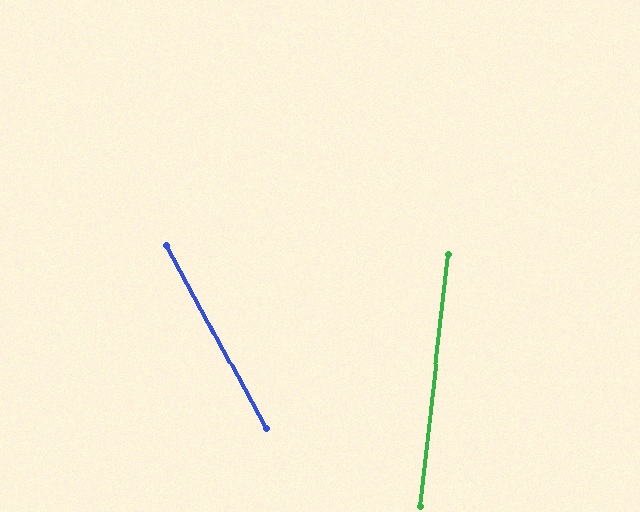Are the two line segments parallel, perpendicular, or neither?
Neither parallel nor perpendicular — they differ by about 35°.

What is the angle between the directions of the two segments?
Approximately 35 degrees.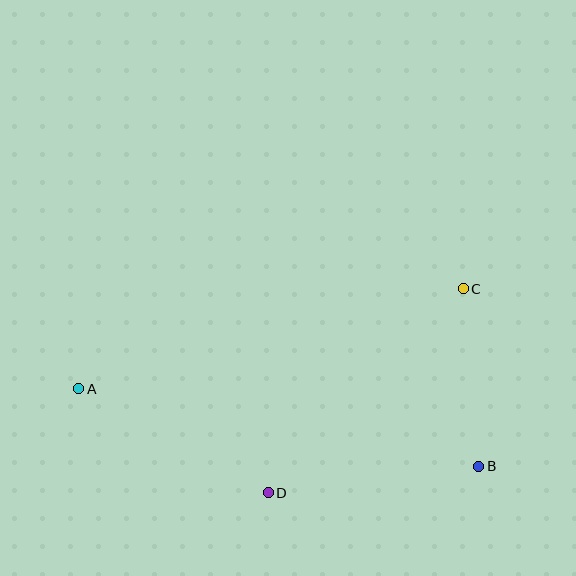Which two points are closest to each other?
Points B and C are closest to each other.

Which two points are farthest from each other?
Points A and B are farthest from each other.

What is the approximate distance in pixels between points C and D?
The distance between C and D is approximately 282 pixels.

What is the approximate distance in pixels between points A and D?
The distance between A and D is approximately 216 pixels.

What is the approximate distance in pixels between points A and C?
The distance between A and C is approximately 397 pixels.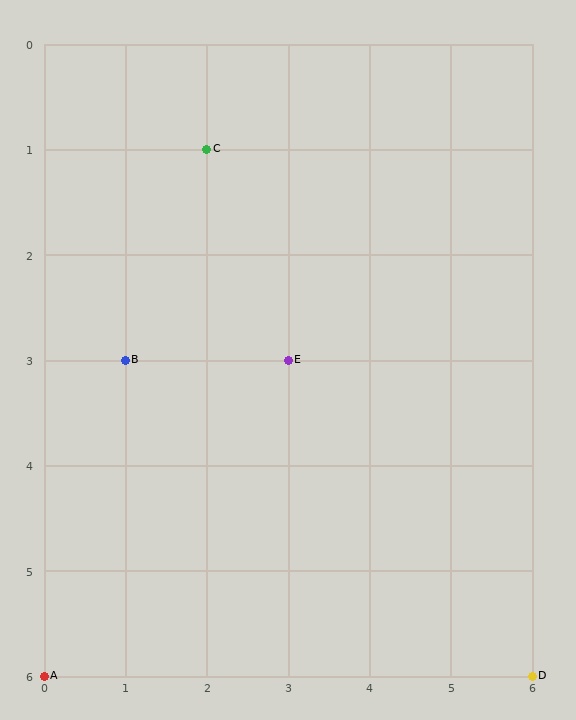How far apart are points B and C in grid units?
Points B and C are 1 column and 2 rows apart (about 2.2 grid units diagonally).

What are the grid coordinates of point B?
Point B is at grid coordinates (1, 3).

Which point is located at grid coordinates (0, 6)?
Point A is at (0, 6).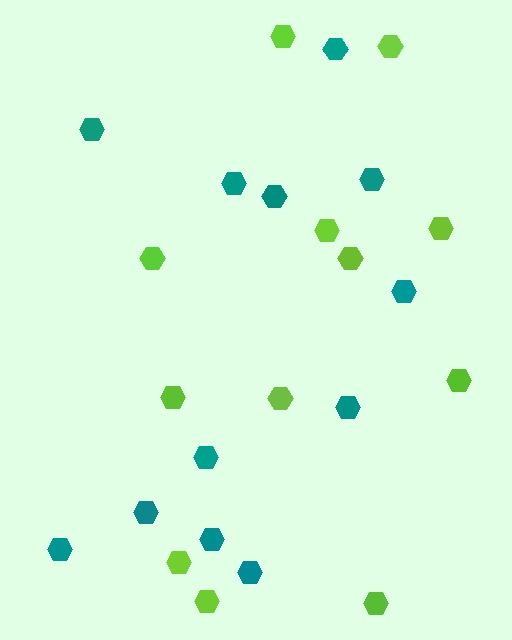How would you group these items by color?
There are 2 groups: one group of lime hexagons (12) and one group of teal hexagons (12).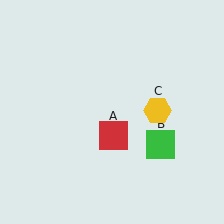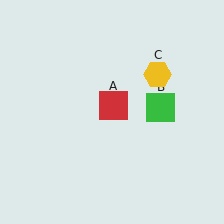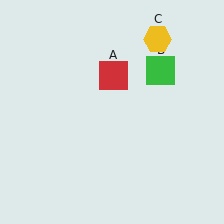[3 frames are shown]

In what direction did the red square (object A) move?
The red square (object A) moved up.